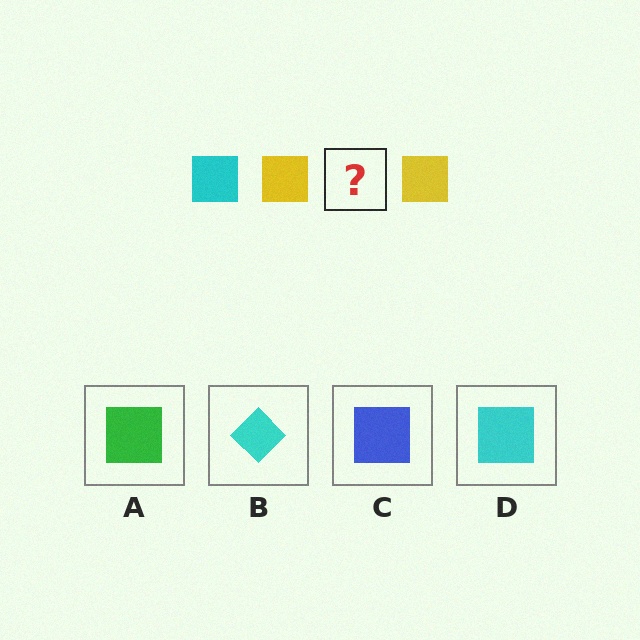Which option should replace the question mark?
Option D.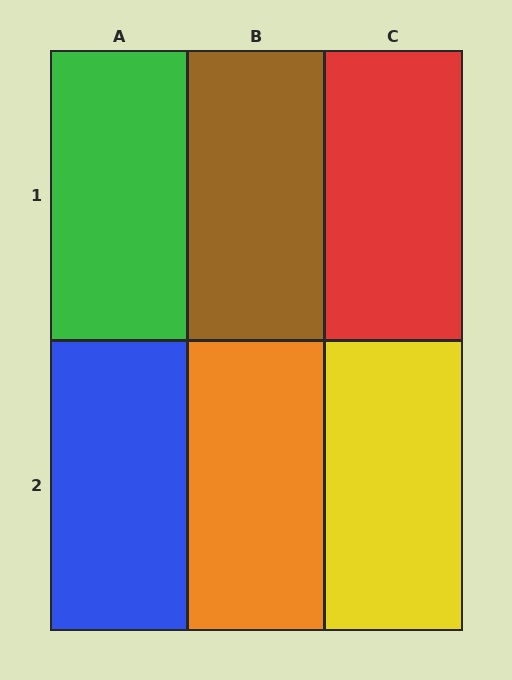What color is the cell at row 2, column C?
Yellow.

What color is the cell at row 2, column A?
Blue.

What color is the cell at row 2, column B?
Orange.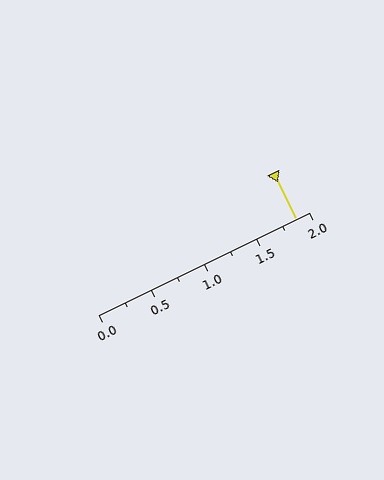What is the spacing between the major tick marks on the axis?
The major ticks are spaced 0.5 apart.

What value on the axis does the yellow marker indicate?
The marker indicates approximately 1.88.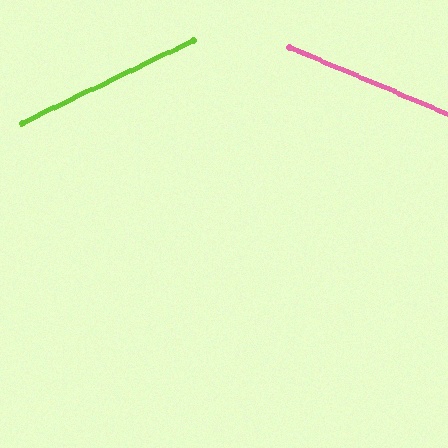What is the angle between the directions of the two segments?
Approximately 48 degrees.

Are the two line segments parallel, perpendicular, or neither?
Neither parallel nor perpendicular — they differ by about 48°.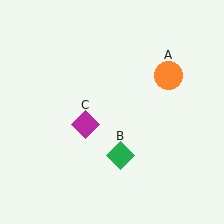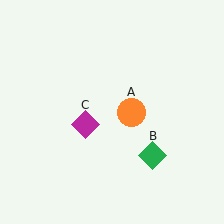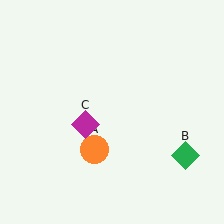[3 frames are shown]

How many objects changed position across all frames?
2 objects changed position: orange circle (object A), green diamond (object B).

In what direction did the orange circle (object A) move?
The orange circle (object A) moved down and to the left.